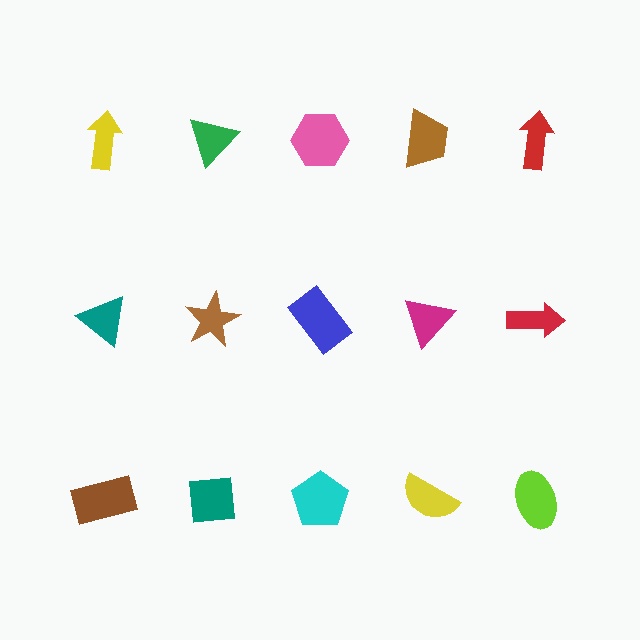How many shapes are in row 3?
5 shapes.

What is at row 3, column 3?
A cyan pentagon.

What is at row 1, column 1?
A yellow arrow.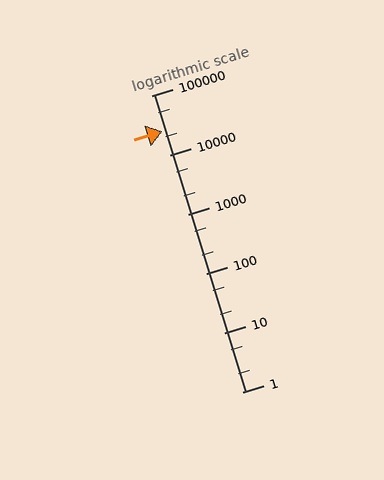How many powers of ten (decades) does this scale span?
The scale spans 5 decades, from 1 to 100000.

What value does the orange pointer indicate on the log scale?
The pointer indicates approximately 25000.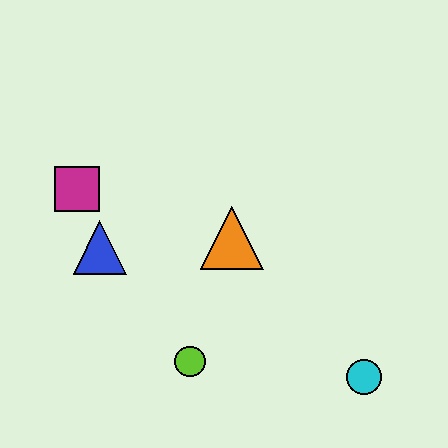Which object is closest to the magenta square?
The blue triangle is closest to the magenta square.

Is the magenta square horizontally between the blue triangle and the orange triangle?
No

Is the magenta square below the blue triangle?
No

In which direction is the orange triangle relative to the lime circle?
The orange triangle is above the lime circle.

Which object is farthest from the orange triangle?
The cyan circle is farthest from the orange triangle.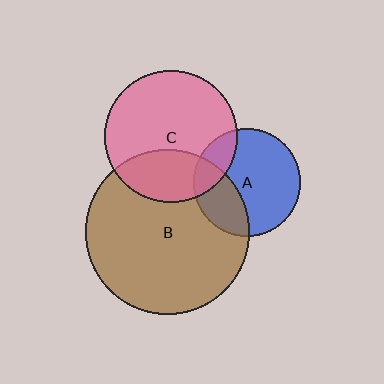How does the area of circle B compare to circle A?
Approximately 2.3 times.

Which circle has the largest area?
Circle B (brown).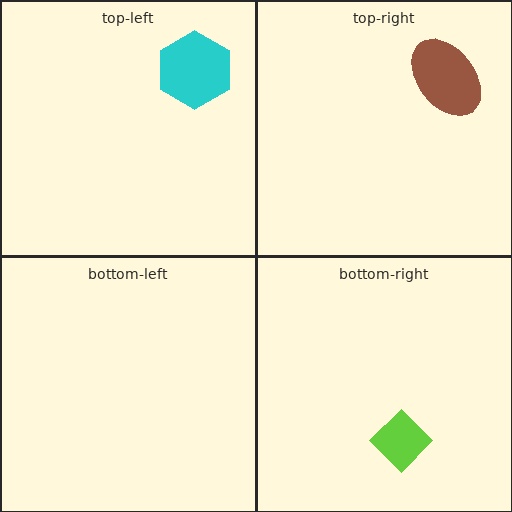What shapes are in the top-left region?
The cyan hexagon.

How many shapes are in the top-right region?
1.